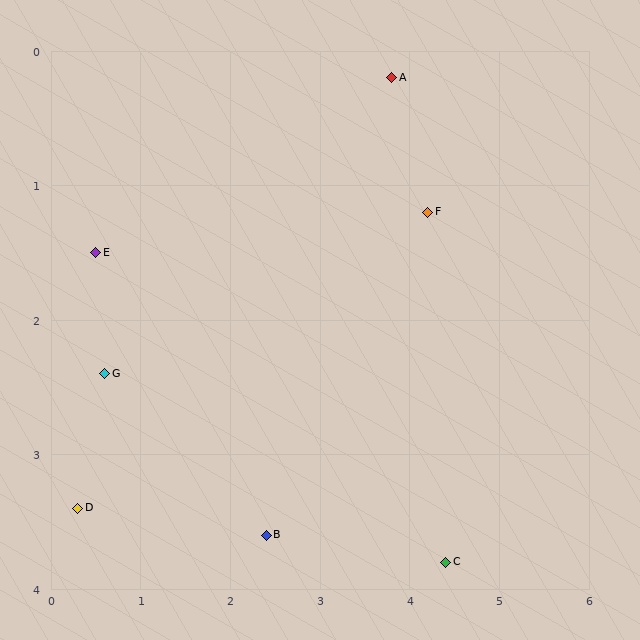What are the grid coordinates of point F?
Point F is at approximately (4.2, 1.2).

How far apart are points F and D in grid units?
Points F and D are about 4.5 grid units apart.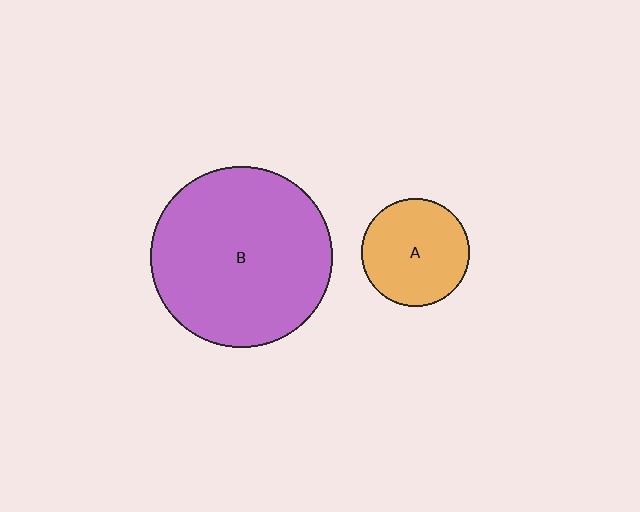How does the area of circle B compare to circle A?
Approximately 2.8 times.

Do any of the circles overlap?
No, none of the circles overlap.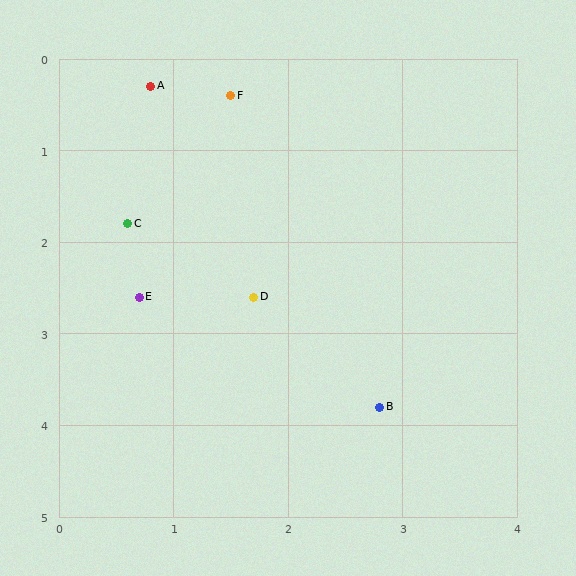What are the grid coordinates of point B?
Point B is at approximately (2.8, 3.8).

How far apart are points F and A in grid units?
Points F and A are about 0.7 grid units apart.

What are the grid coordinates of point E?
Point E is at approximately (0.7, 2.6).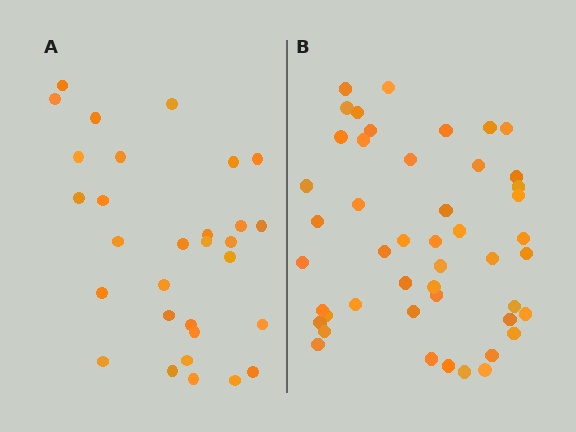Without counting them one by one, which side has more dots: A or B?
Region B (the right region) has more dots.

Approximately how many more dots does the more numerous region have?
Region B has approximately 15 more dots than region A.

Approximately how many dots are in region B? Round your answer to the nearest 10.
About 50 dots. (The exact count is 47, which rounds to 50.)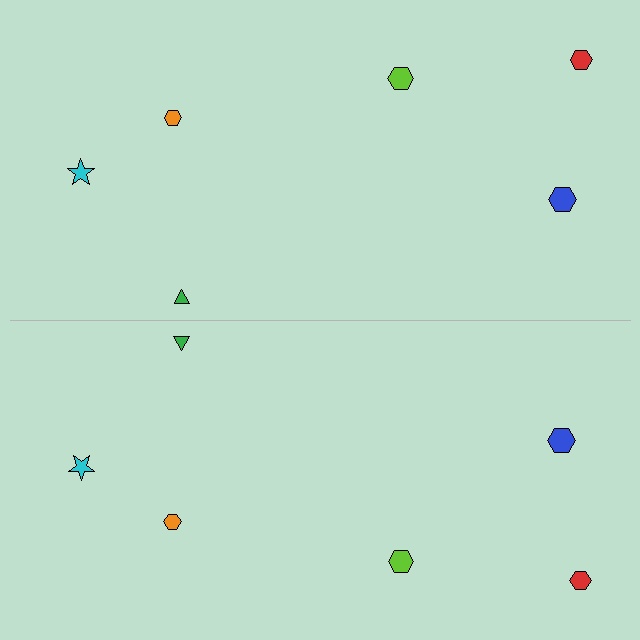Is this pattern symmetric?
Yes, this pattern has bilateral (reflection) symmetry.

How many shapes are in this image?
There are 12 shapes in this image.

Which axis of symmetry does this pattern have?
The pattern has a horizontal axis of symmetry running through the center of the image.